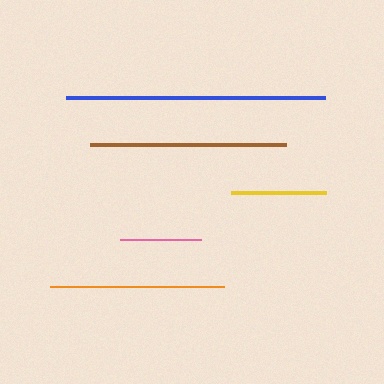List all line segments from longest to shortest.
From longest to shortest: blue, brown, orange, yellow, pink.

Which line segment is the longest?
The blue line is the longest at approximately 259 pixels.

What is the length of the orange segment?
The orange segment is approximately 173 pixels long.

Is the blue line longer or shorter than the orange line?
The blue line is longer than the orange line.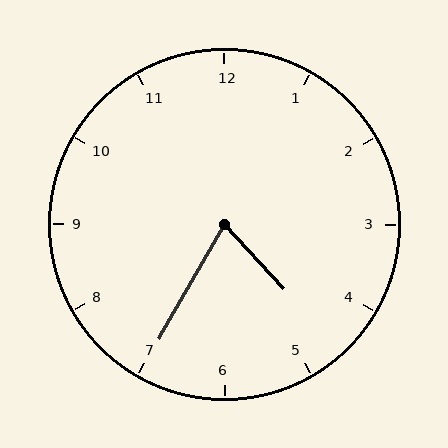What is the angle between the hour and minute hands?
Approximately 72 degrees.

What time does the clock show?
4:35.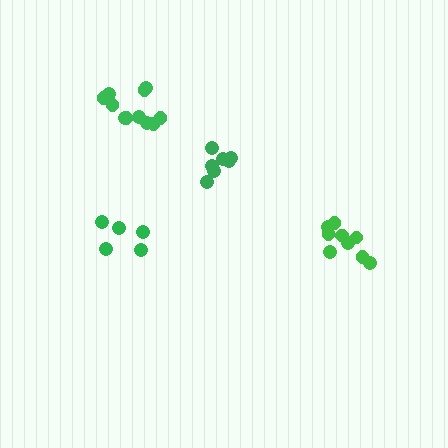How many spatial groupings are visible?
There are 4 spatial groupings.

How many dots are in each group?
Group 1: 5 dots, Group 2: 9 dots, Group 3: 11 dots, Group 4: 7 dots (32 total).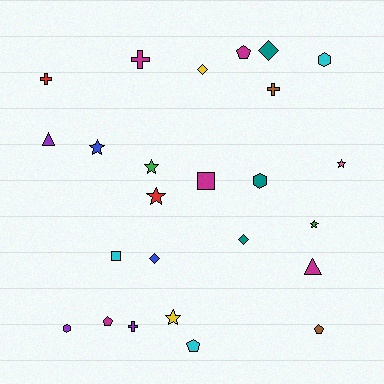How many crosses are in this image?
There are 4 crosses.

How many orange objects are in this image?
There are no orange objects.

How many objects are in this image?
There are 25 objects.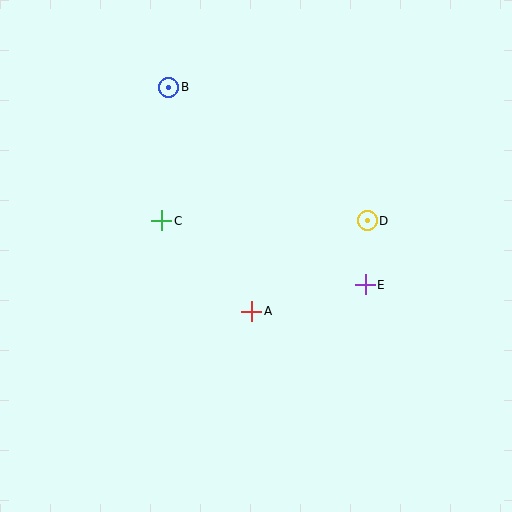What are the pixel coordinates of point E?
Point E is at (365, 285).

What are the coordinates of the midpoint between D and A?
The midpoint between D and A is at (309, 266).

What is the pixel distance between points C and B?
The distance between C and B is 134 pixels.